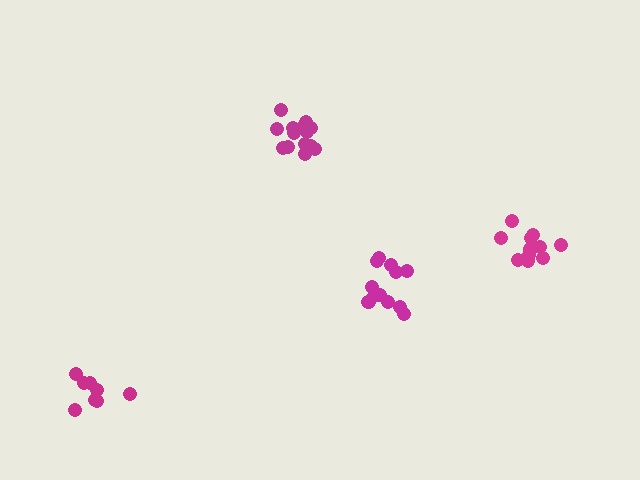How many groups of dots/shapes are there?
There are 4 groups.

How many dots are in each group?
Group 1: 14 dots, Group 2: 8 dots, Group 3: 12 dots, Group 4: 11 dots (45 total).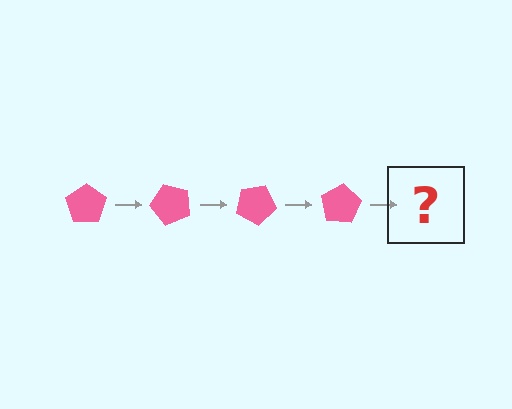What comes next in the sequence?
The next element should be a pink pentagon rotated 200 degrees.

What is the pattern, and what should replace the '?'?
The pattern is that the pentagon rotates 50 degrees each step. The '?' should be a pink pentagon rotated 200 degrees.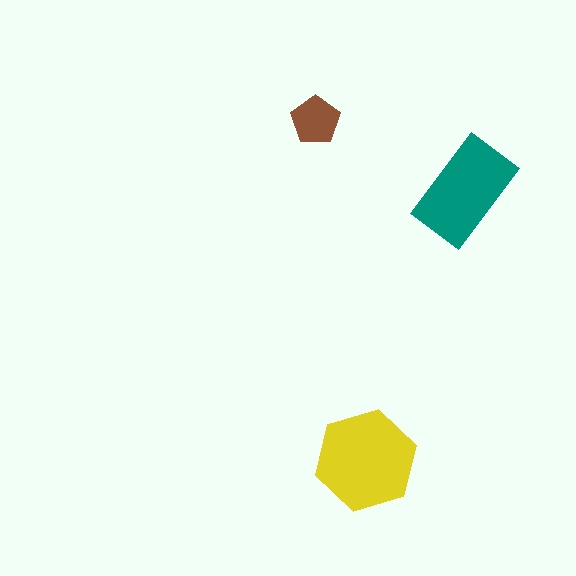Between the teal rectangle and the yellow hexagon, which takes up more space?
The yellow hexagon.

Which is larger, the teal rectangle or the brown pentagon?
The teal rectangle.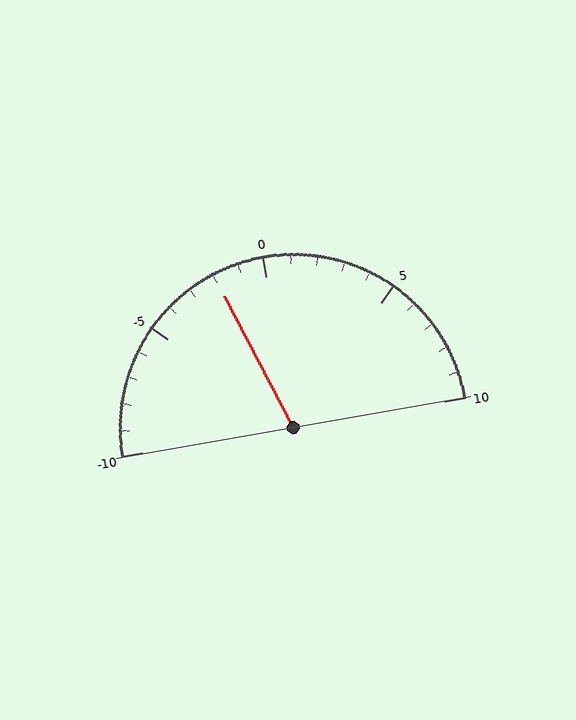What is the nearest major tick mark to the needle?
The nearest major tick mark is 0.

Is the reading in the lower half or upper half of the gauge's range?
The reading is in the lower half of the range (-10 to 10).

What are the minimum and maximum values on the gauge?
The gauge ranges from -10 to 10.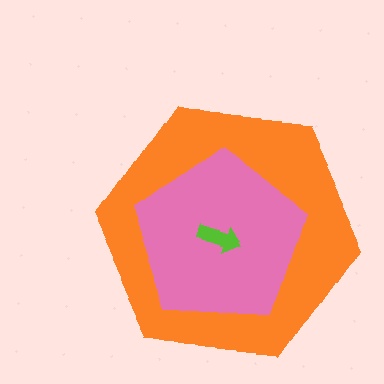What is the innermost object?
The lime arrow.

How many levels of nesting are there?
3.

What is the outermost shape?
The orange hexagon.